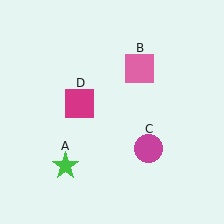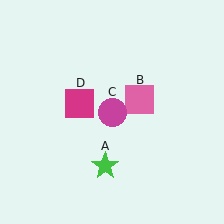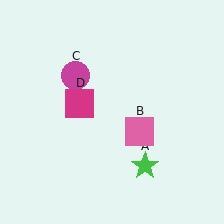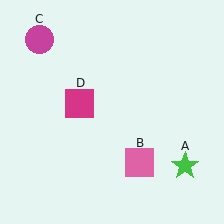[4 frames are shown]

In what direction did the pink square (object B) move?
The pink square (object B) moved down.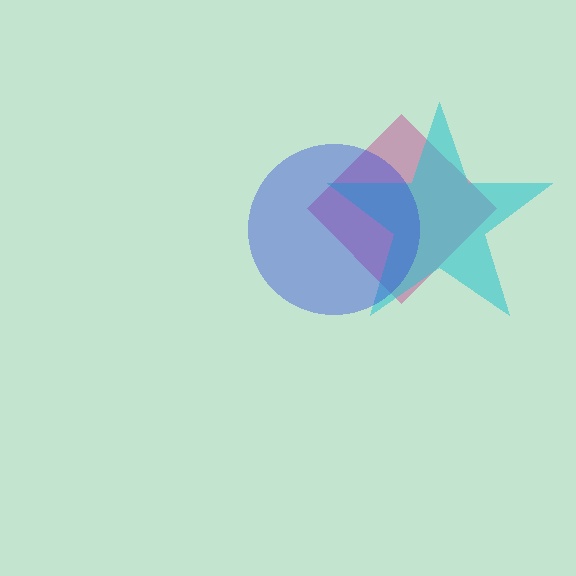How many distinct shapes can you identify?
There are 3 distinct shapes: a magenta diamond, a cyan star, a blue circle.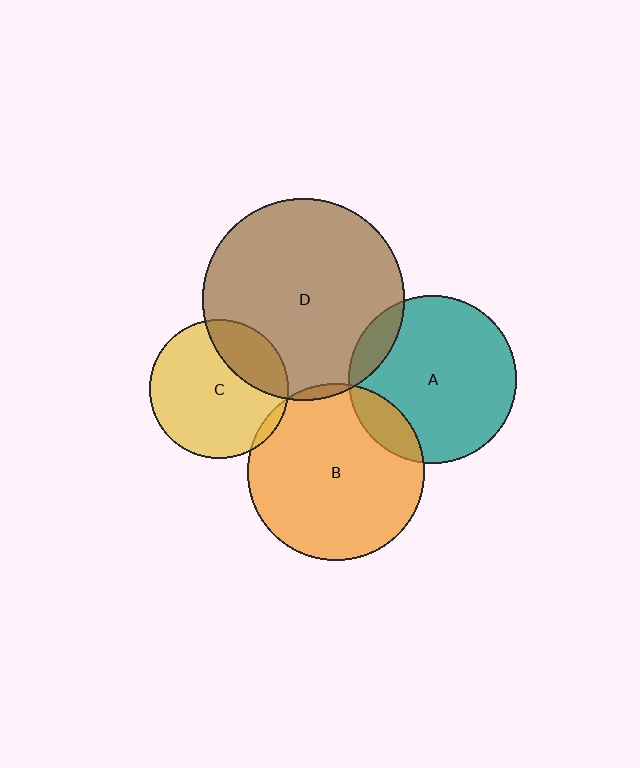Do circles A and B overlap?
Yes.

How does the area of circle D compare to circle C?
Approximately 2.1 times.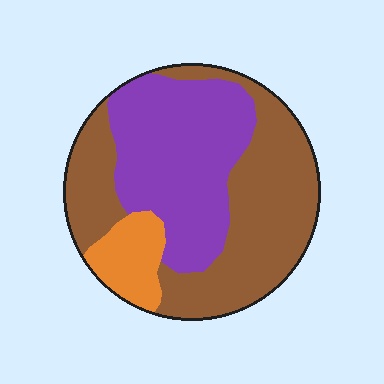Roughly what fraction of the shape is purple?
Purple covers 39% of the shape.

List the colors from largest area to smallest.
From largest to smallest: brown, purple, orange.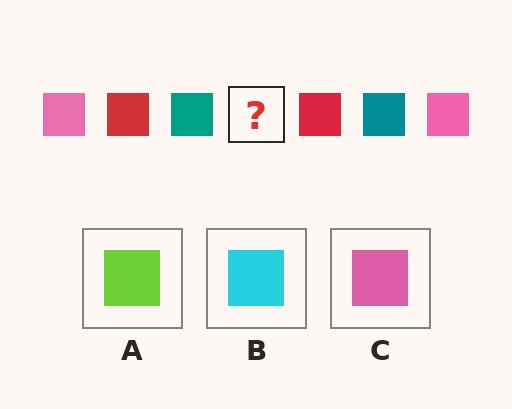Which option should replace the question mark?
Option C.